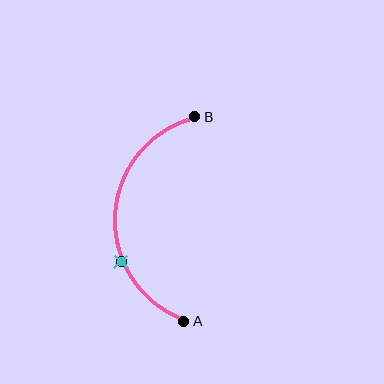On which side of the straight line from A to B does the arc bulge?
The arc bulges to the left of the straight line connecting A and B.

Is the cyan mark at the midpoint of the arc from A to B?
No. The cyan mark lies on the arc but is closer to endpoint A. The arc midpoint would be at the point on the curve equidistant along the arc from both A and B.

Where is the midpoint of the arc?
The arc midpoint is the point on the curve farthest from the straight line joining A and B. It sits to the left of that line.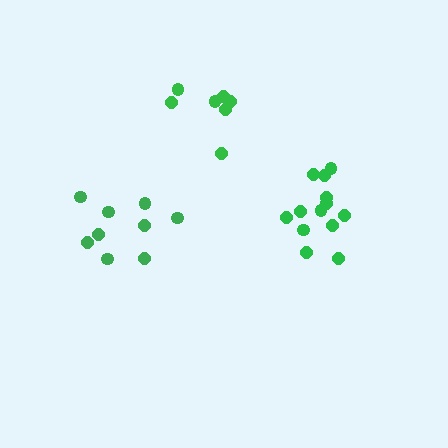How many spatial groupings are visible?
There are 3 spatial groupings.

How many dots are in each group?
Group 1: 7 dots, Group 2: 9 dots, Group 3: 13 dots (29 total).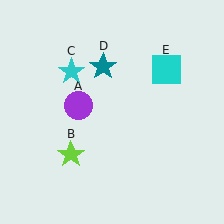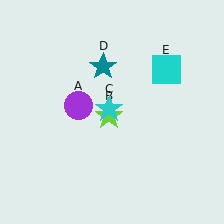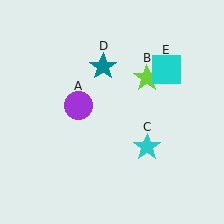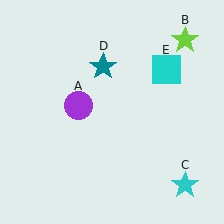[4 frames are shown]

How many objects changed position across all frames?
2 objects changed position: lime star (object B), cyan star (object C).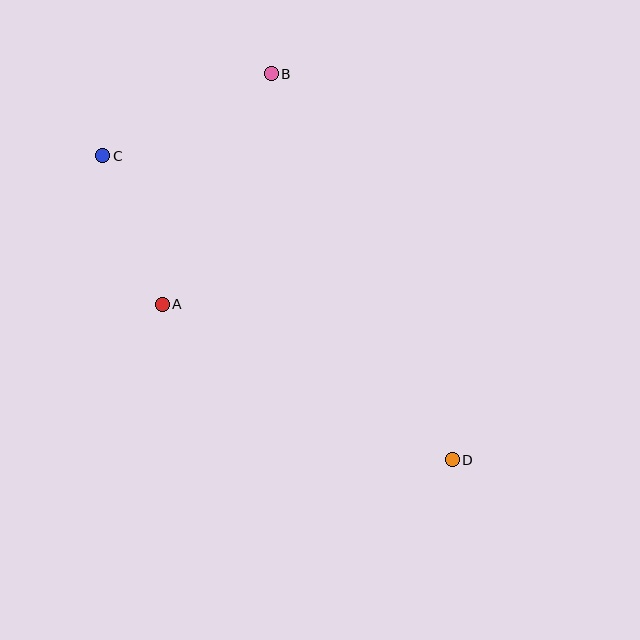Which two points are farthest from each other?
Points C and D are farthest from each other.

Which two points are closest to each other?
Points A and C are closest to each other.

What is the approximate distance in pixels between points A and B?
The distance between A and B is approximately 255 pixels.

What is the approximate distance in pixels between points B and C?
The distance between B and C is approximately 188 pixels.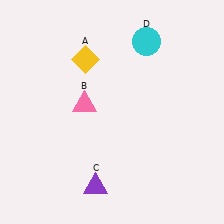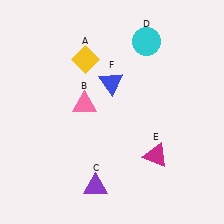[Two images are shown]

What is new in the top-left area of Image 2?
A blue triangle (F) was added in the top-left area of Image 2.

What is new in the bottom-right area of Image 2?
A magenta triangle (E) was added in the bottom-right area of Image 2.